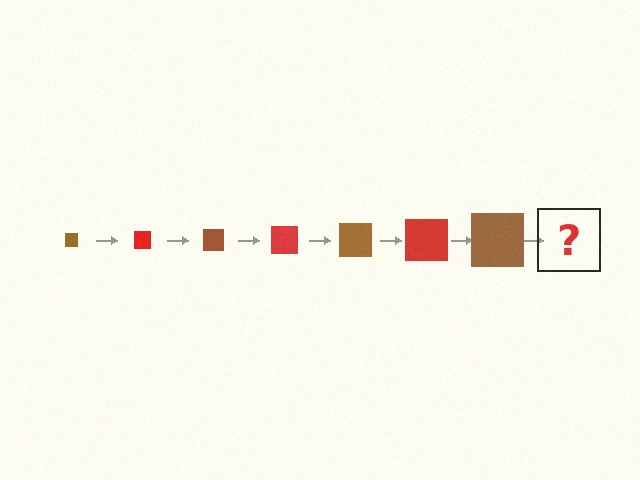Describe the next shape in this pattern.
It should be a red square, larger than the previous one.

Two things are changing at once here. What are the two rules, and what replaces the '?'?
The two rules are that the square grows larger each step and the color cycles through brown and red. The '?' should be a red square, larger than the previous one.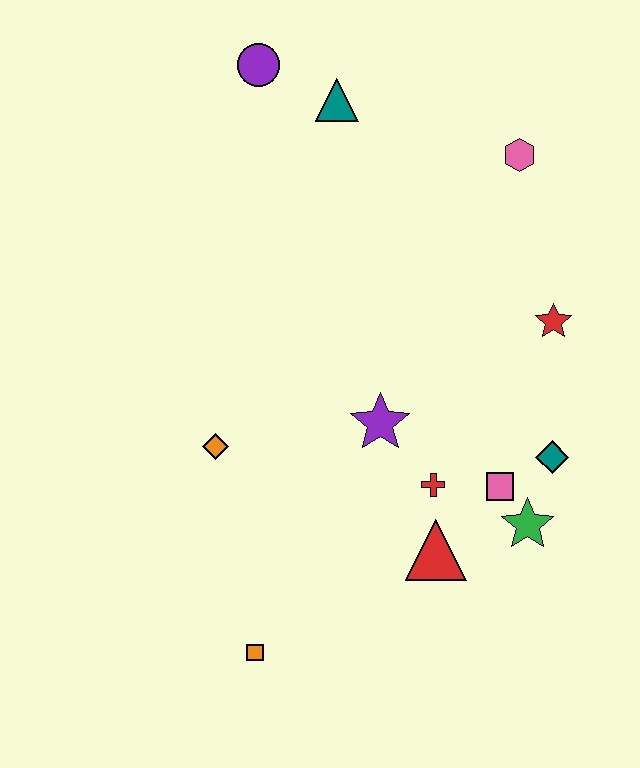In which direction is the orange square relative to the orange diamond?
The orange square is below the orange diamond.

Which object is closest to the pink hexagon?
The red star is closest to the pink hexagon.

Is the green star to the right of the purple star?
Yes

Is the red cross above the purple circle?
No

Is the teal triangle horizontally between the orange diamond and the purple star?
Yes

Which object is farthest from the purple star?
The purple circle is farthest from the purple star.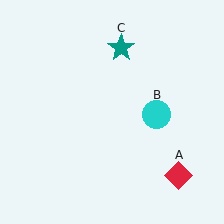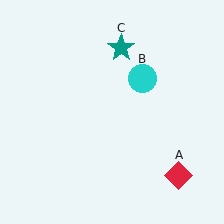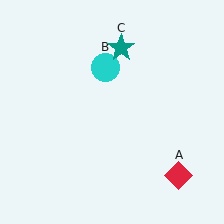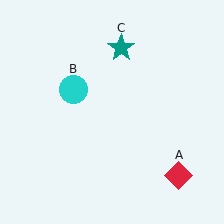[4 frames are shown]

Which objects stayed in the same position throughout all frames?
Red diamond (object A) and teal star (object C) remained stationary.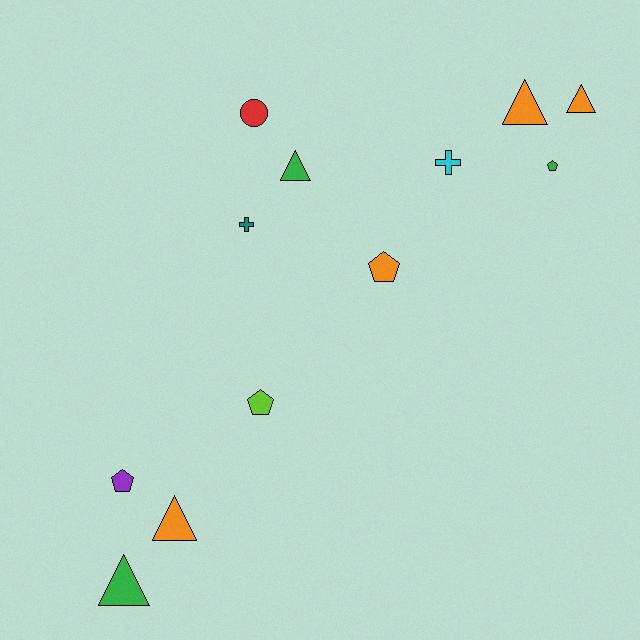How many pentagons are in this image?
There are 4 pentagons.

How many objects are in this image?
There are 12 objects.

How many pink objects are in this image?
There are no pink objects.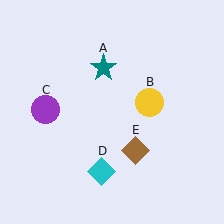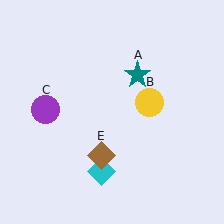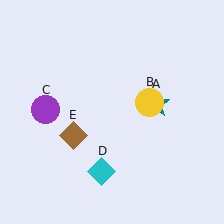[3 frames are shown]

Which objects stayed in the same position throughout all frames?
Yellow circle (object B) and purple circle (object C) and cyan diamond (object D) remained stationary.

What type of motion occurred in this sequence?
The teal star (object A), brown diamond (object E) rotated clockwise around the center of the scene.